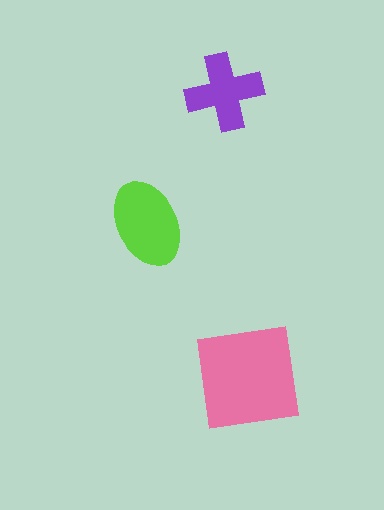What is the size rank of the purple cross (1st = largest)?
3rd.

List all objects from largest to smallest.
The pink square, the lime ellipse, the purple cross.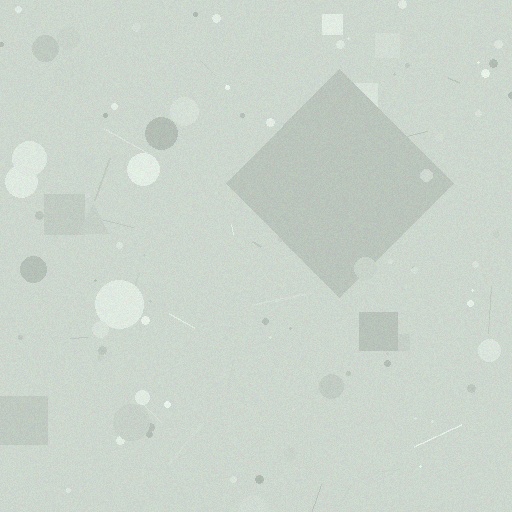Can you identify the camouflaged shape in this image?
The camouflaged shape is a diamond.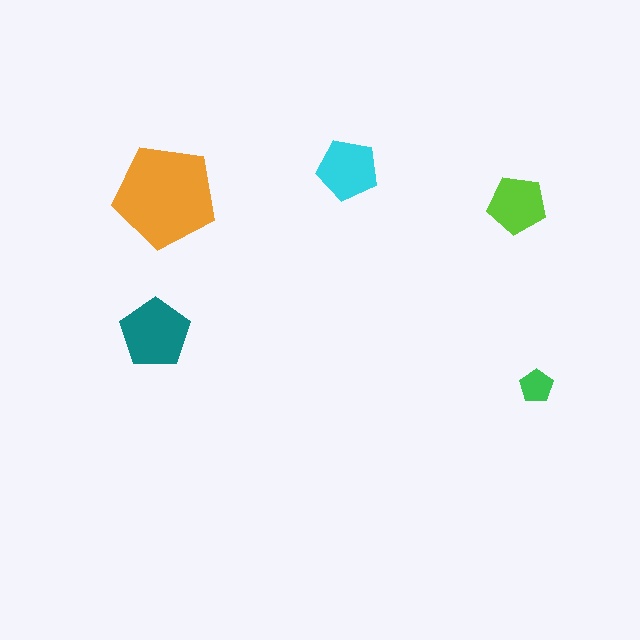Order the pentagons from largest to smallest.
the orange one, the teal one, the cyan one, the lime one, the green one.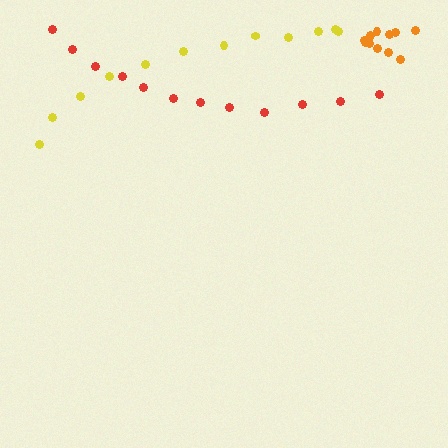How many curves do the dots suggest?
There are 3 distinct paths.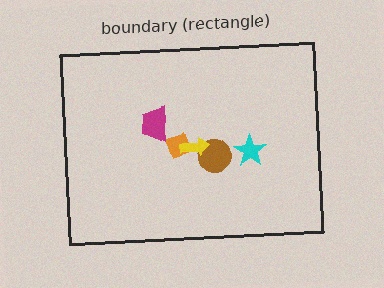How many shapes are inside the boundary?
5 inside, 0 outside.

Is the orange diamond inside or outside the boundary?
Inside.